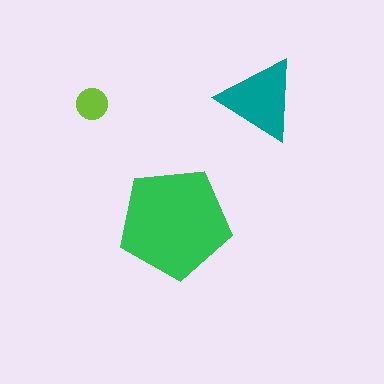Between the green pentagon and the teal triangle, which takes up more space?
The green pentagon.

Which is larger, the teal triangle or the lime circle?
The teal triangle.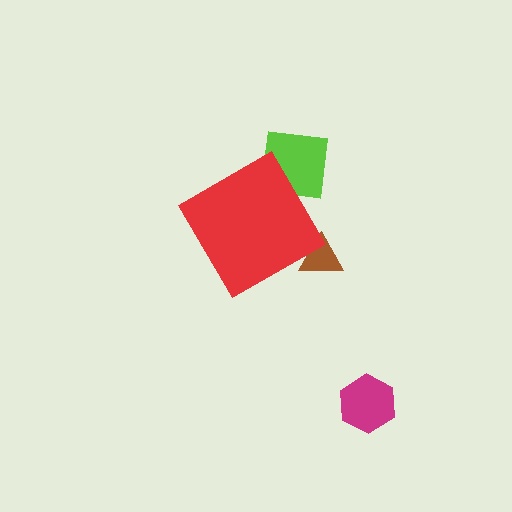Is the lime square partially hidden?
Yes, the lime square is partially hidden behind the red diamond.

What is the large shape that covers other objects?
A red diamond.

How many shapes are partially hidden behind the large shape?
2 shapes are partially hidden.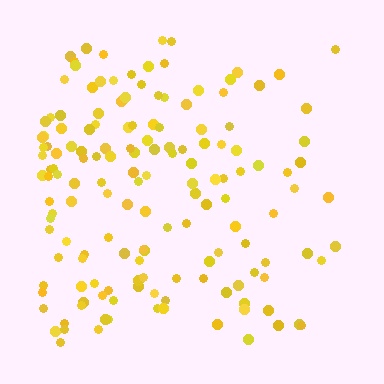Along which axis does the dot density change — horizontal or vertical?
Horizontal.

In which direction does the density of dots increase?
From right to left, with the left side densest.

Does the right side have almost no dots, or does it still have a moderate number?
Still a moderate number, just noticeably fewer than the left.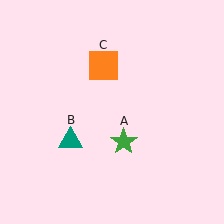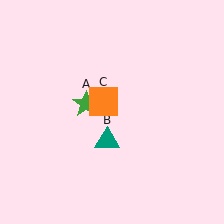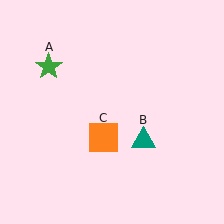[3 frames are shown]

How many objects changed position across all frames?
3 objects changed position: green star (object A), teal triangle (object B), orange square (object C).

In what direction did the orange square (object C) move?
The orange square (object C) moved down.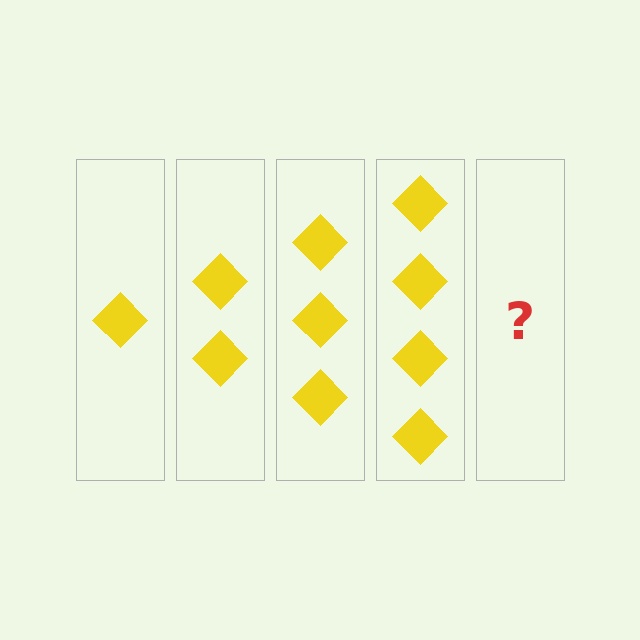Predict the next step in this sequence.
The next step is 5 diamonds.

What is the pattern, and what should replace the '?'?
The pattern is that each step adds one more diamond. The '?' should be 5 diamonds.